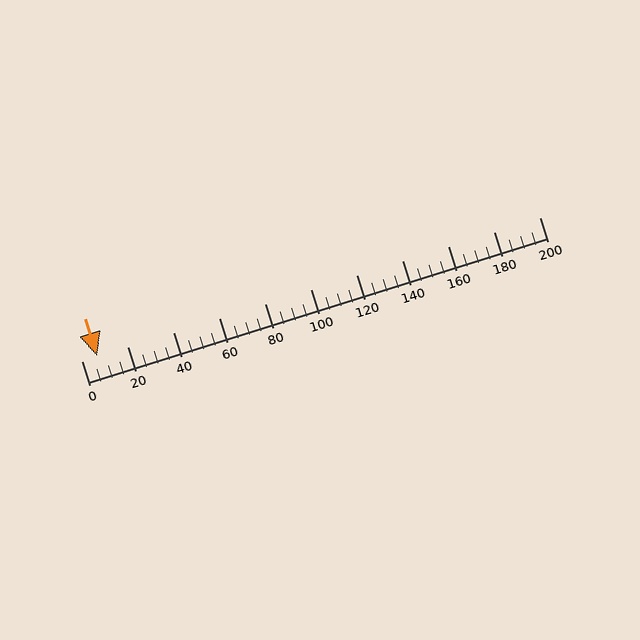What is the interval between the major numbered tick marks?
The major tick marks are spaced 20 units apart.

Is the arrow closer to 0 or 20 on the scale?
The arrow is closer to 0.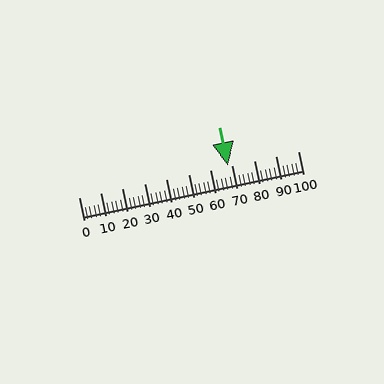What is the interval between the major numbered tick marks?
The major tick marks are spaced 10 units apart.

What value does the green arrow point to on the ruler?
The green arrow points to approximately 68.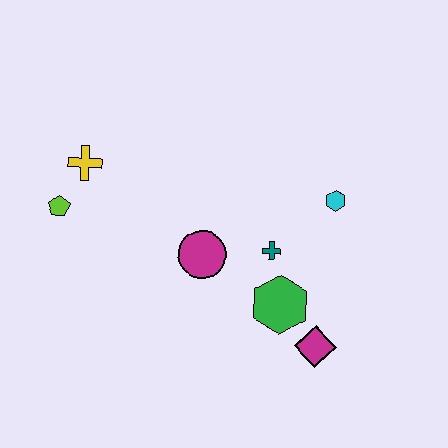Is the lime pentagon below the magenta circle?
No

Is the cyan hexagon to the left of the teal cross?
No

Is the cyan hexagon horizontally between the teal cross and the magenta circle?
No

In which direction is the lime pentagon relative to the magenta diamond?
The lime pentagon is to the left of the magenta diamond.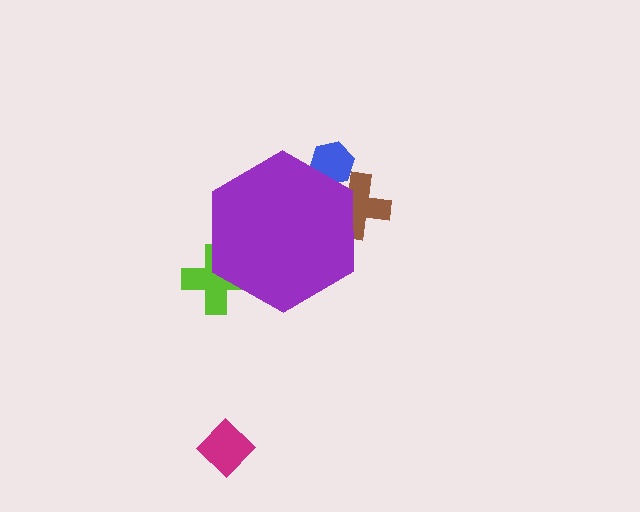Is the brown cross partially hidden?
Yes, the brown cross is partially hidden behind the purple hexagon.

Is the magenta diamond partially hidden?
No, the magenta diamond is fully visible.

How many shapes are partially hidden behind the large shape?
3 shapes are partially hidden.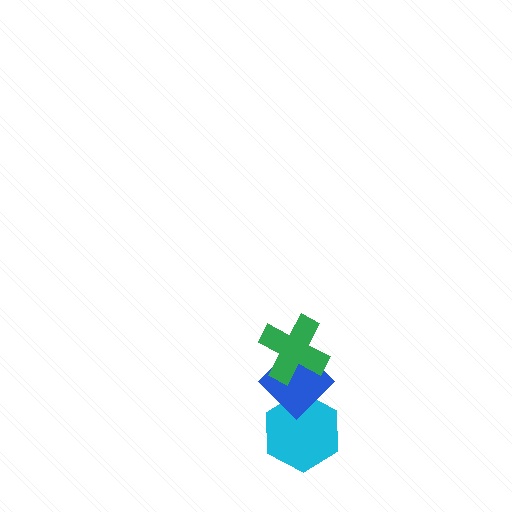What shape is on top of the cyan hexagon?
The blue diamond is on top of the cyan hexagon.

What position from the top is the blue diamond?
The blue diamond is 2nd from the top.